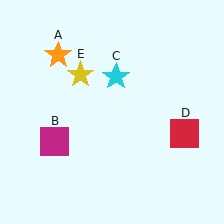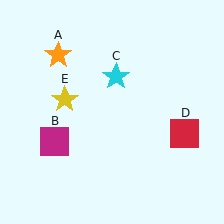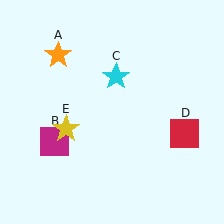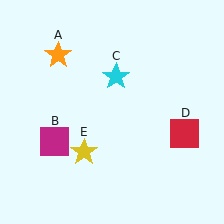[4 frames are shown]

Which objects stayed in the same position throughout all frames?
Orange star (object A) and magenta square (object B) and cyan star (object C) and red square (object D) remained stationary.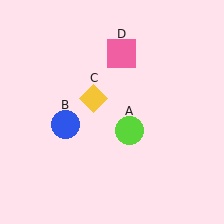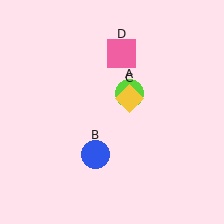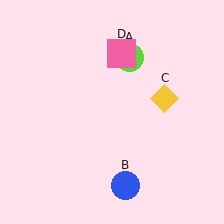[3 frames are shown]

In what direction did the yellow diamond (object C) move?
The yellow diamond (object C) moved right.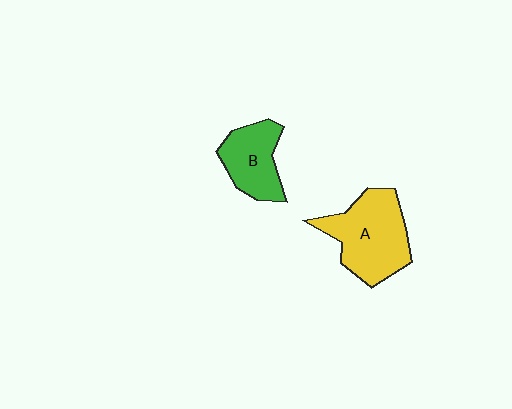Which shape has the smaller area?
Shape B (green).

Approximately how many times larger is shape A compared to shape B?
Approximately 1.5 times.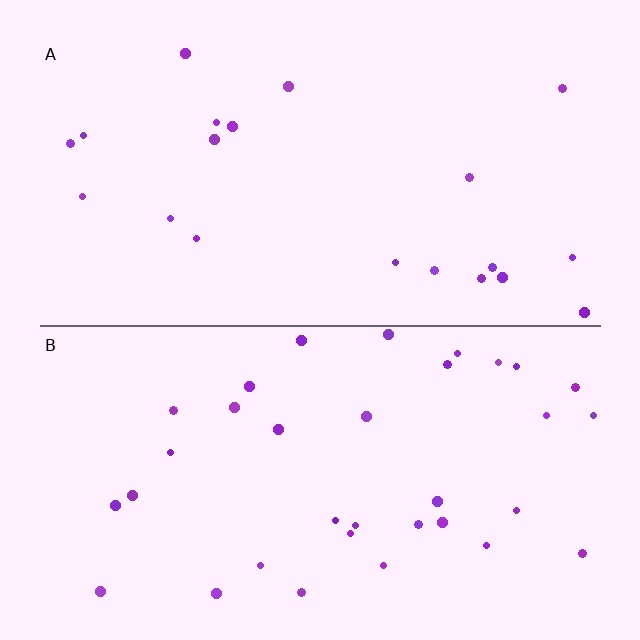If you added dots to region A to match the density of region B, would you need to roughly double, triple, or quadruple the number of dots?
Approximately double.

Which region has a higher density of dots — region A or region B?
B (the bottom).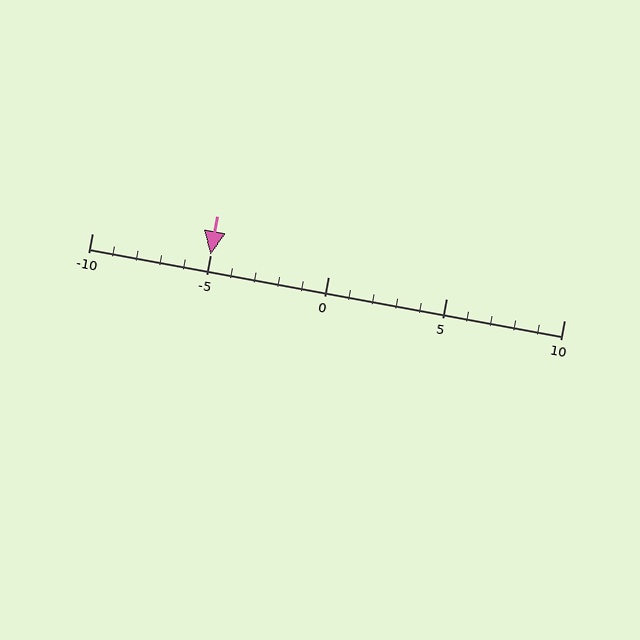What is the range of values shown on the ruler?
The ruler shows values from -10 to 10.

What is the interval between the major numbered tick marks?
The major tick marks are spaced 5 units apart.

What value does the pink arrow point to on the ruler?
The pink arrow points to approximately -5.